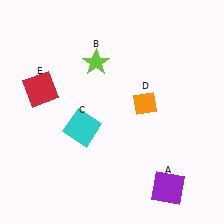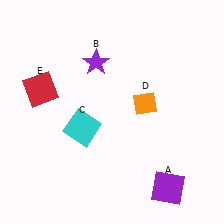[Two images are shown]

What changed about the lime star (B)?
In Image 1, B is lime. In Image 2, it changed to purple.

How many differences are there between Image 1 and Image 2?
There is 1 difference between the two images.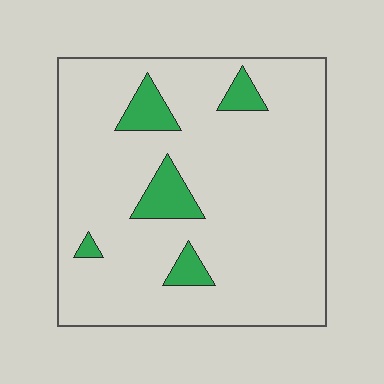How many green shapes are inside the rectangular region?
5.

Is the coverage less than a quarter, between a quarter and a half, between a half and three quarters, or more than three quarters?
Less than a quarter.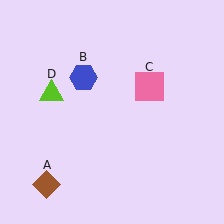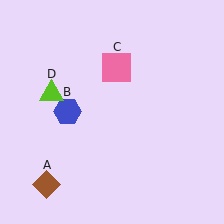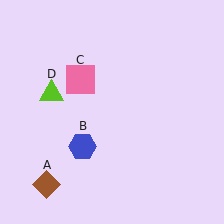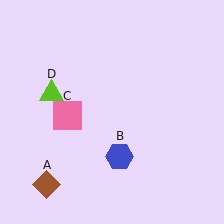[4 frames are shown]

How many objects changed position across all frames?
2 objects changed position: blue hexagon (object B), pink square (object C).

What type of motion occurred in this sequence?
The blue hexagon (object B), pink square (object C) rotated counterclockwise around the center of the scene.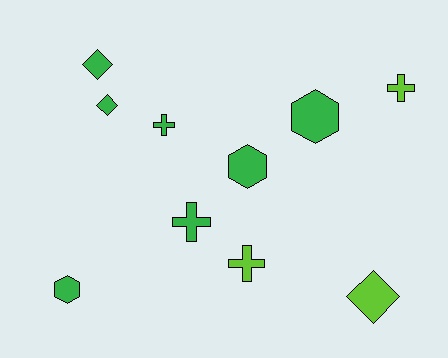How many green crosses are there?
There are 2 green crosses.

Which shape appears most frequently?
Cross, with 4 objects.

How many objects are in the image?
There are 10 objects.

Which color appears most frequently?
Green, with 7 objects.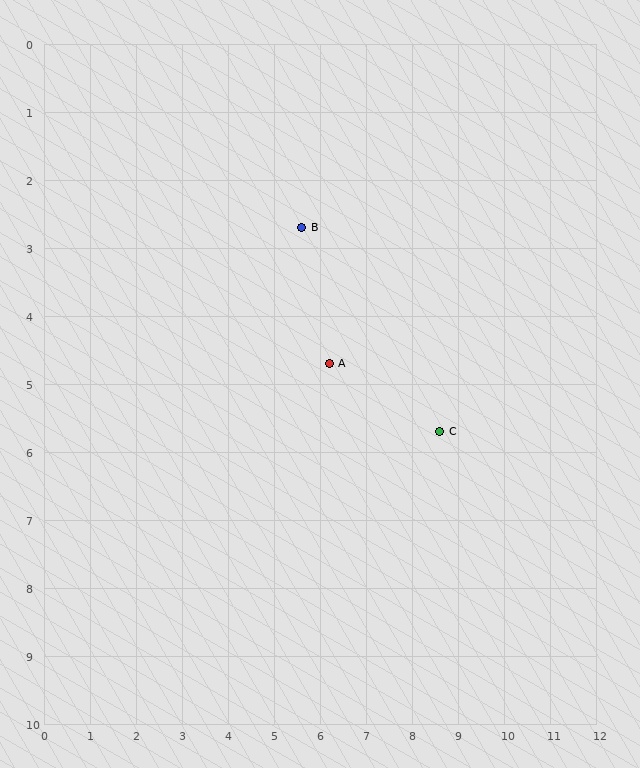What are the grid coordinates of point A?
Point A is at approximately (6.2, 4.7).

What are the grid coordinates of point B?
Point B is at approximately (5.6, 2.7).